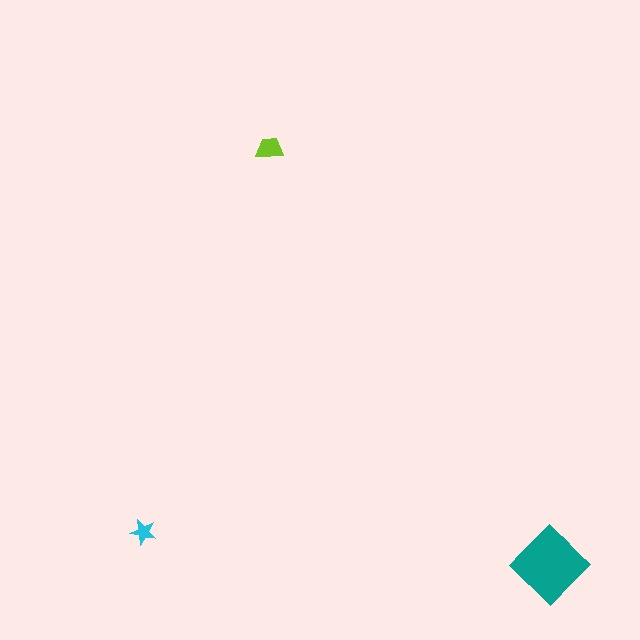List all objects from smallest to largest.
The cyan star, the lime trapezoid, the teal diamond.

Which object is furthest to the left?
The cyan star is leftmost.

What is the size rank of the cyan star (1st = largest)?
3rd.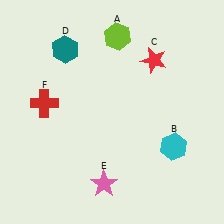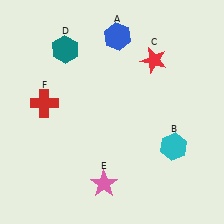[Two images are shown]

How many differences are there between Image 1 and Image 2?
There is 1 difference between the two images.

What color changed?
The hexagon (A) changed from lime in Image 1 to blue in Image 2.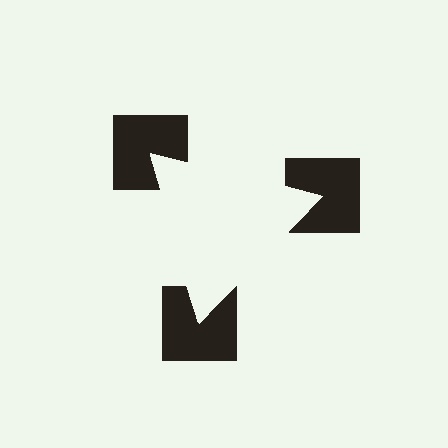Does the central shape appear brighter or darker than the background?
It typically appears slightly brighter than the background, even though no actual brightness change is drawn.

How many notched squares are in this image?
There are 3 — one at each vertex of the illusory triangle.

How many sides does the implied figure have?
3 sides.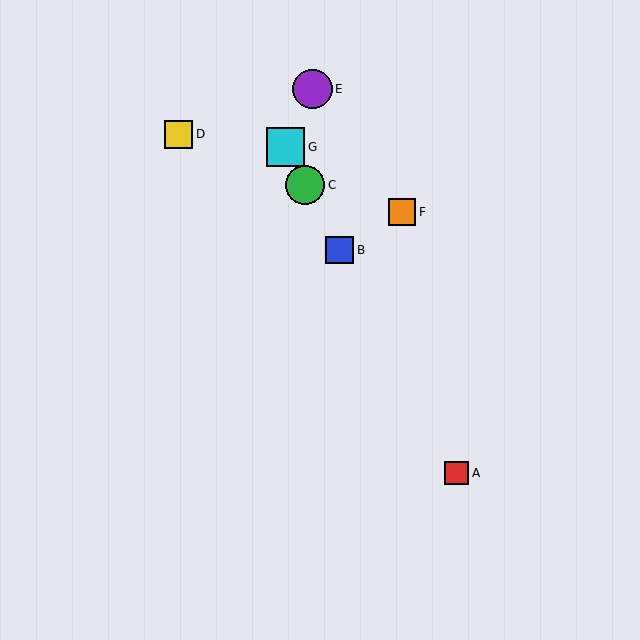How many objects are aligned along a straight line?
4 objects (A, B, C, G) are aligned along a straight line.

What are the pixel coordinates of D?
Object D is at (179, 134).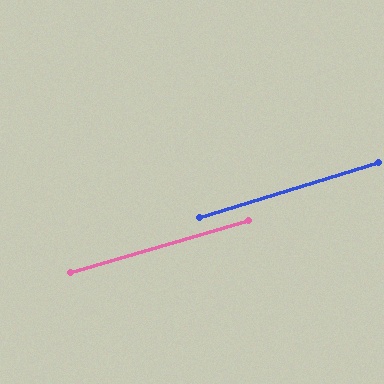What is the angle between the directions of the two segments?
Approximately 1 degree.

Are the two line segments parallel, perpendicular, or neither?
Parallel — their directions differ by only 1.1°.